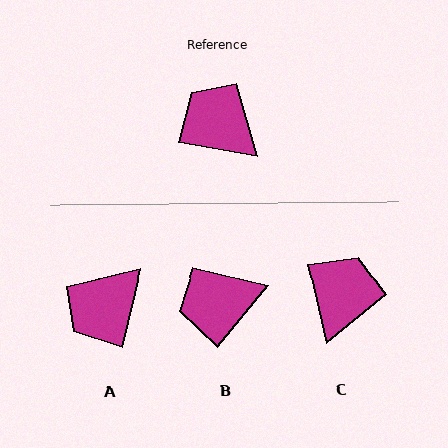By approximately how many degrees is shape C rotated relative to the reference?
Approximately 67 degrees clockwise.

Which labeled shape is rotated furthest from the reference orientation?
A, about 87 degrees away.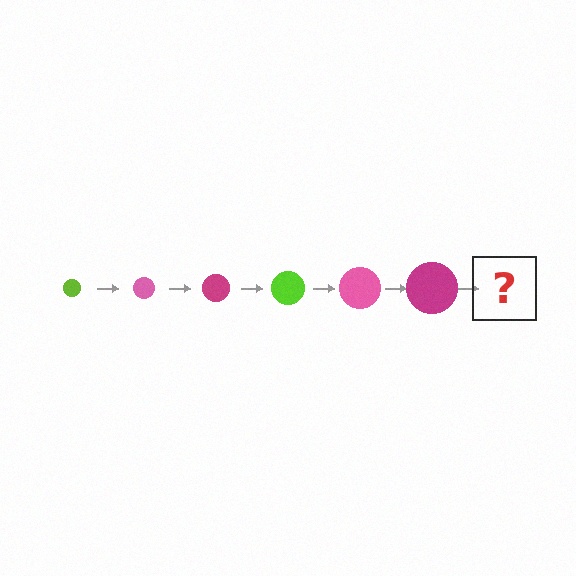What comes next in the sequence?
The next element should be a lime circle, larger than the previous one.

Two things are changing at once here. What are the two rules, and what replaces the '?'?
The two rules are that the circle grows larger each step and the color cycles through lime, pink, and magenta. The '?' should be a lime circle, larger than the previous one.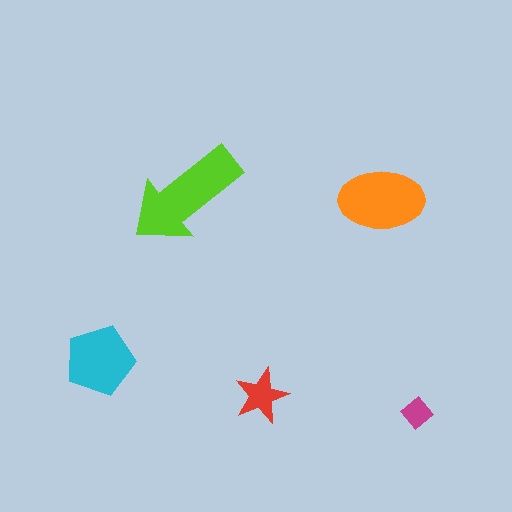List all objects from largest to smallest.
The lime arrow, the orange ellipse, the cyan pentagon, the red star, the magenta diamond.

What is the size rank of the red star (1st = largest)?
4th.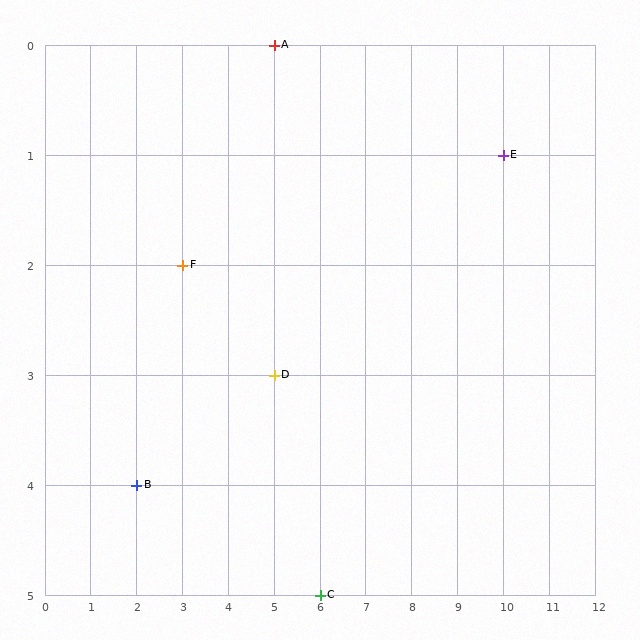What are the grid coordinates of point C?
Point C is at grid coordinates (6, 5).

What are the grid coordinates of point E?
Point E is at grid coordinates (10, 1).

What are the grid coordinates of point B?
Point B is at grid coordinates (2, 4).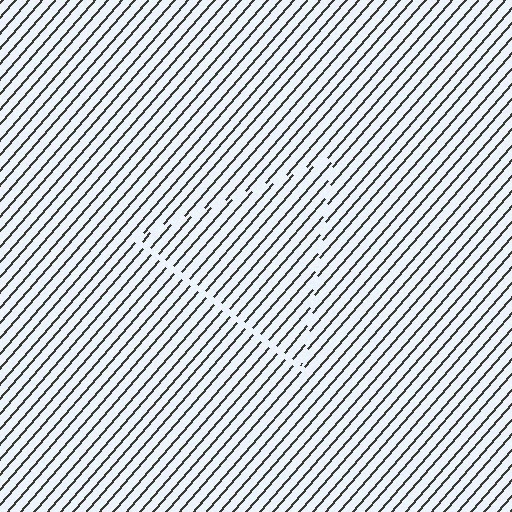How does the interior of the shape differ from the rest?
The interior of the shape contains the same grating, shifted by half a period — the contour is defined by the phase discontinuity where line-ends from the inner and outer gratings abut.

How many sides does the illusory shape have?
3 sides — the line-ends trace a triangle.